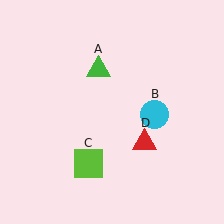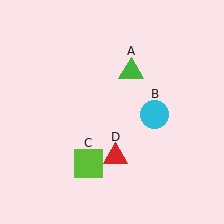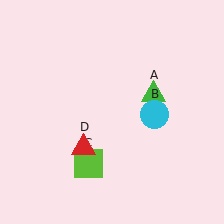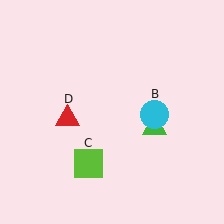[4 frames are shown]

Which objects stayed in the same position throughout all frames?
Cyan circle (object B) and lime square (object C) remained stationary.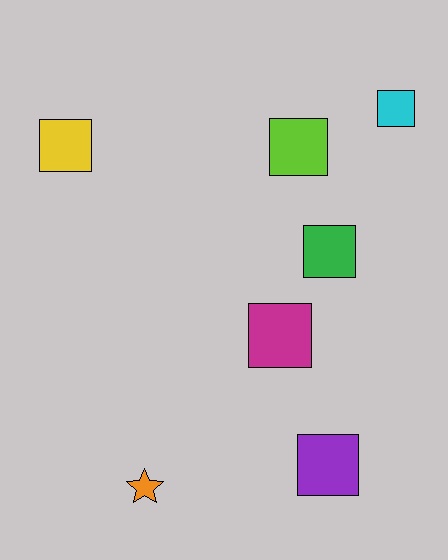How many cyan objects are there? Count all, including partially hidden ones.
There is 1 cyan object.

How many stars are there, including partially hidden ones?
There is 1 star.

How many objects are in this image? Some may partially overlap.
There are 7 objects.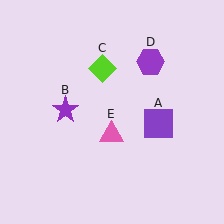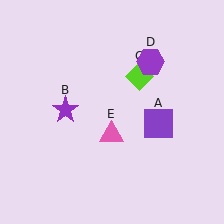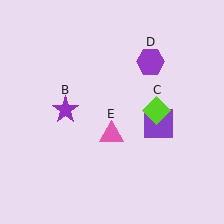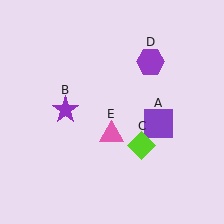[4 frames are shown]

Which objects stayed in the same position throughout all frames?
Purple square (object A) and purple star (object B) and purple hexagon (object D) and pink triangle (object E) remained stationary.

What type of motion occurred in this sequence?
The lime diamond (object C) rotated clockwise around the center of the scene.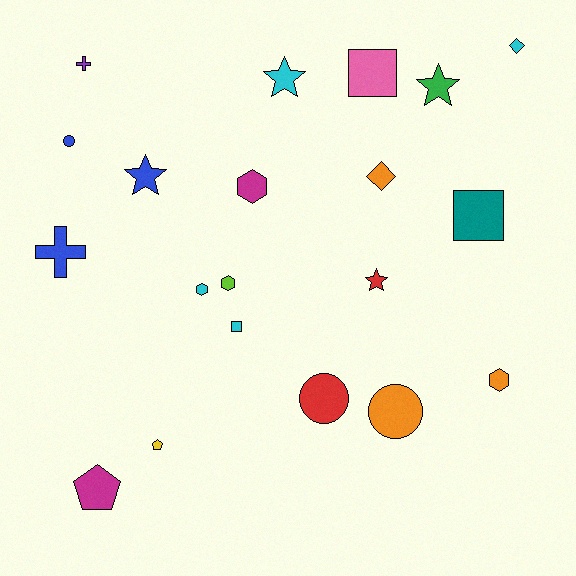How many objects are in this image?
There are 20 objects.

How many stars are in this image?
There are 4 stars.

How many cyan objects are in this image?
There are 4 cyan objects.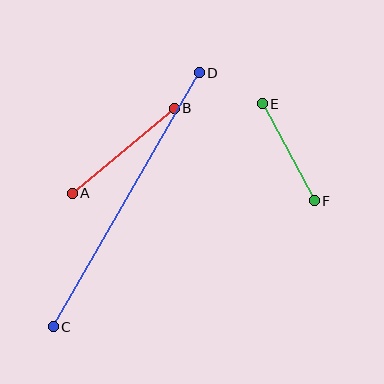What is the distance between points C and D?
The distance is approximately 293 pixels.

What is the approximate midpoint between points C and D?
The midpoint is at approximately (126, 200) pixels.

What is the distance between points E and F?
The distance is approximately 110 pixels.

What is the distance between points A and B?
The distance is approximately 133 pixels.